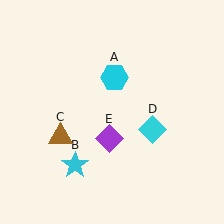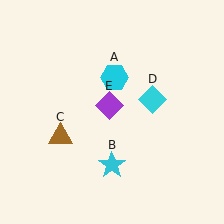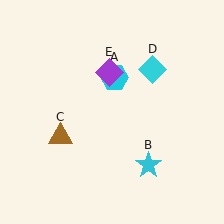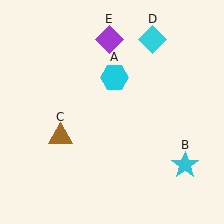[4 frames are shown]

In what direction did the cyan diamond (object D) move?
The cyan diamond (object D) moved up.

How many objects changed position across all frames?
3 objects changed position: cyan star (object B), cyan diamond (object D), purple diamond (object E).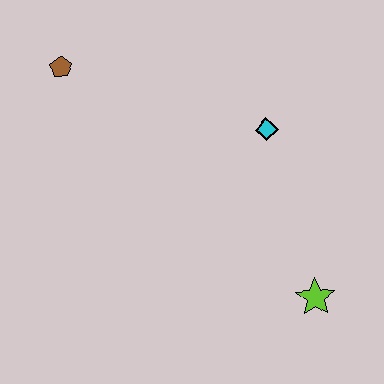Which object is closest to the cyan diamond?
The lime star is closest to the cyan diamond.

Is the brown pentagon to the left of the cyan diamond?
Yes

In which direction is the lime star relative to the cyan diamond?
The lime star is below the cyan diamond.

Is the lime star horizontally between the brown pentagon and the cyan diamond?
No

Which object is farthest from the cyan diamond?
The brown pentagon is farthest from the cyan diamond.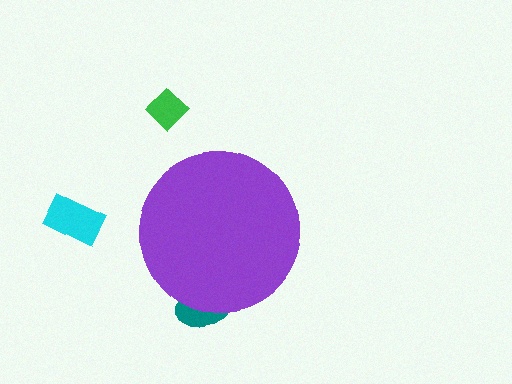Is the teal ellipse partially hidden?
Yes, the teal ellipse is partially hidden behind the purple circle.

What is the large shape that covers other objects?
A purple circle.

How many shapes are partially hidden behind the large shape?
1 shape is partially hidden.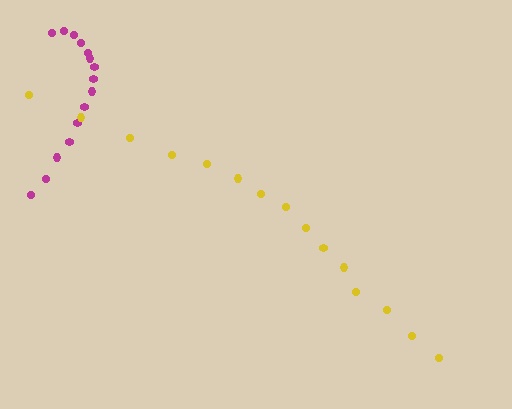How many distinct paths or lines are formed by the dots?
There are 2 distinct paths.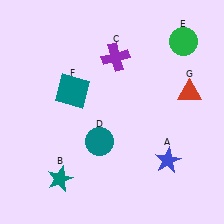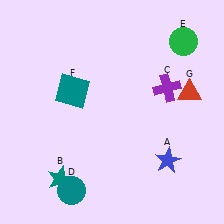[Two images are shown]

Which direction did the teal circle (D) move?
The teal circle (D) moved down.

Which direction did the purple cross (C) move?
The purple cross (C) moved right.